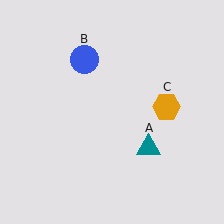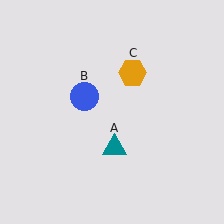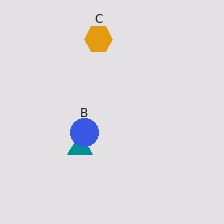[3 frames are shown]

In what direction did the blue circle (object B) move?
The blue circle (object B) moved down.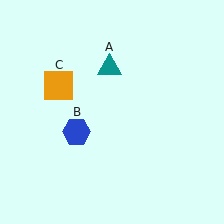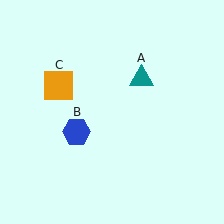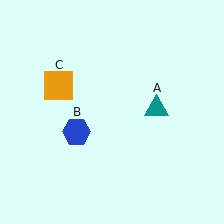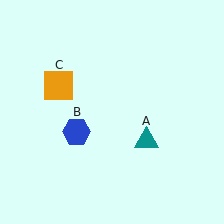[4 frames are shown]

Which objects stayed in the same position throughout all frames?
Blue hexagon (object B) and orange square (object C) remained stationary.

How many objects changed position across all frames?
1 object changed position: teal triangle (object A).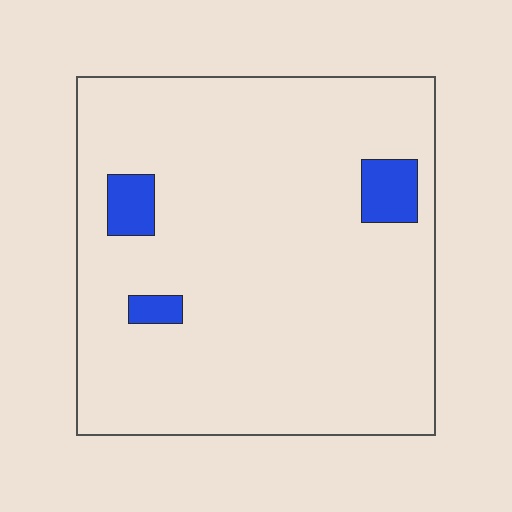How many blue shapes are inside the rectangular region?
3.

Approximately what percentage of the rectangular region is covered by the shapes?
Approximately 5%.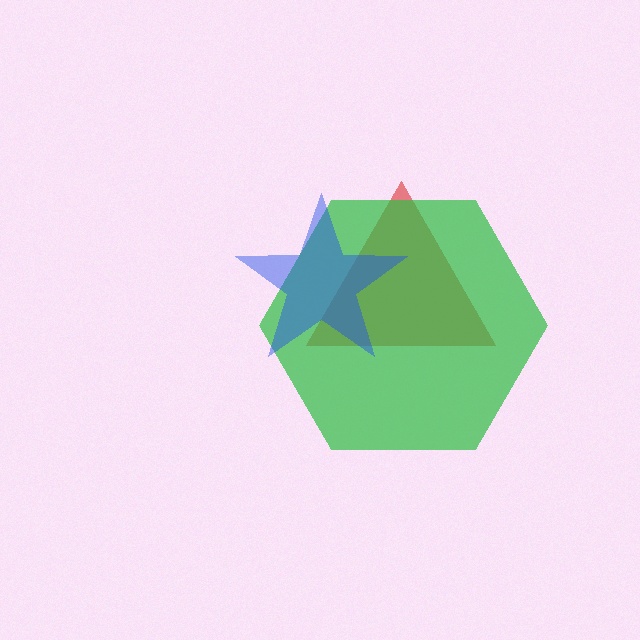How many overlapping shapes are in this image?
There are 3 overlapping shapes in the image.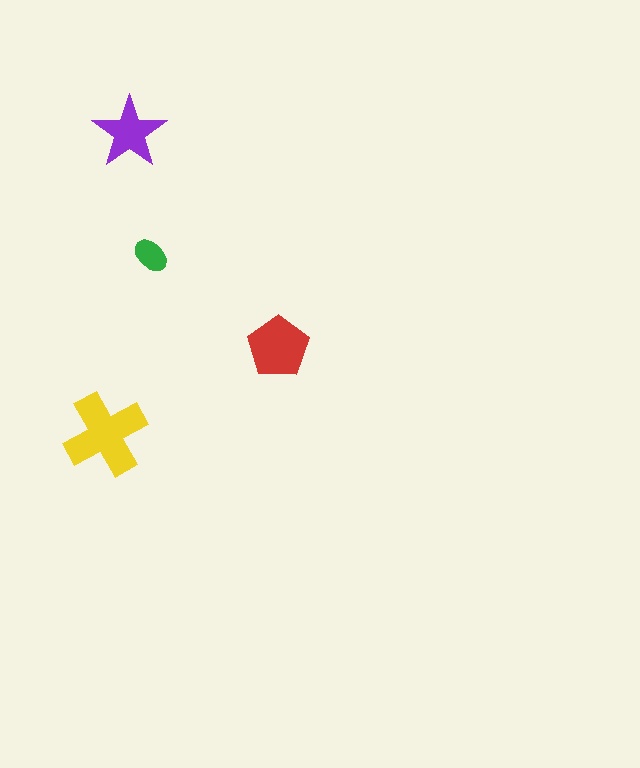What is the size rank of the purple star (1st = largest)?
3rd.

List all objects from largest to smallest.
The yellow cross, the red pentagon, the purple star, the green ellipse.